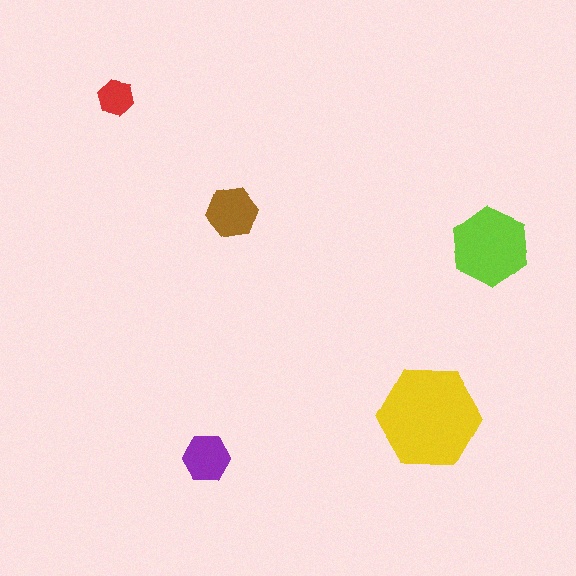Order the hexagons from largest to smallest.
the yellow one, the lime one, the brown one, the purple one, the red one.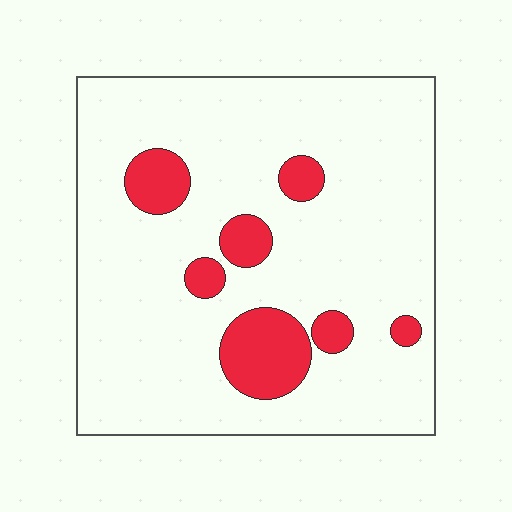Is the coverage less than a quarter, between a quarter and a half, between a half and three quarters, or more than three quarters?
Less than a quarter.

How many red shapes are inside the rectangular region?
7.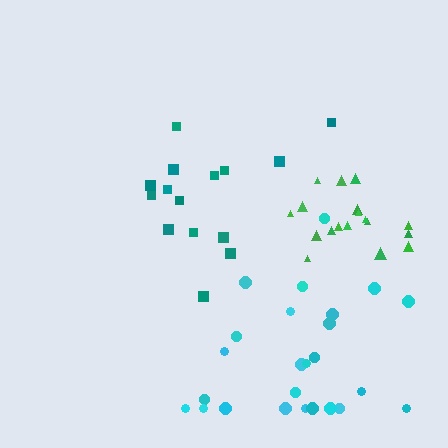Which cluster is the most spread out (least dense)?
Cyan.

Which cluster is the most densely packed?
Green.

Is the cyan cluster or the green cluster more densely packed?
Green.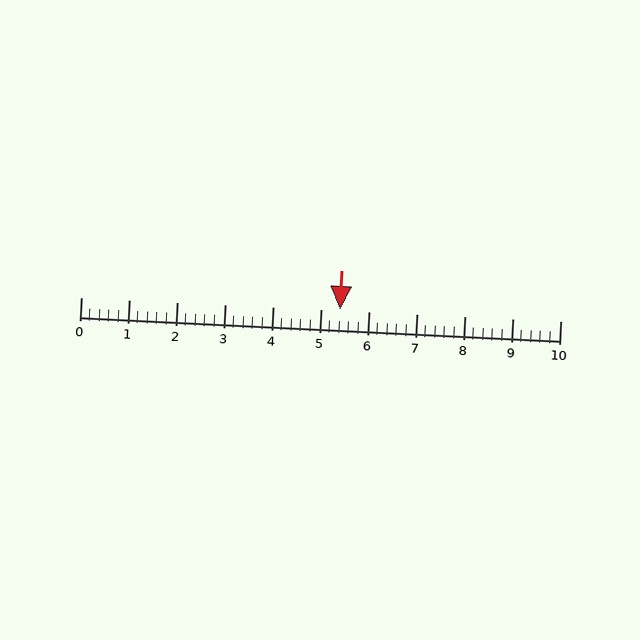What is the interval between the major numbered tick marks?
The major tick marks are spaced 1 units apart.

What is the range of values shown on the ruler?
The ruler shows values from 0 to 10.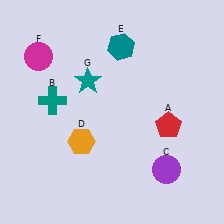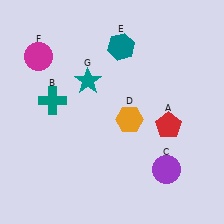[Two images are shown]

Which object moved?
The orange hexagon (D) moved right.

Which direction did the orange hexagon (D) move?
The orange hexagon (D) moved right.